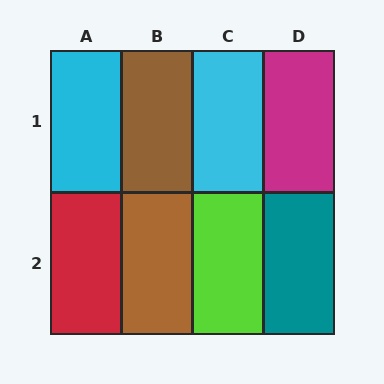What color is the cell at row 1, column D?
Magenta.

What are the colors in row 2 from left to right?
Red, brown, lime, teal.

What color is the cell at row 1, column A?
Cyan.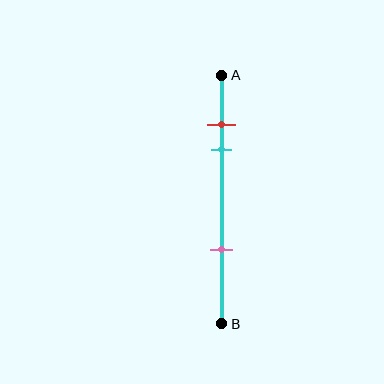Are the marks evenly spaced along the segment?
No, the marks are not evenly spaced.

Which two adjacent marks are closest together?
The red and cyan marks are the closest adjacent pair.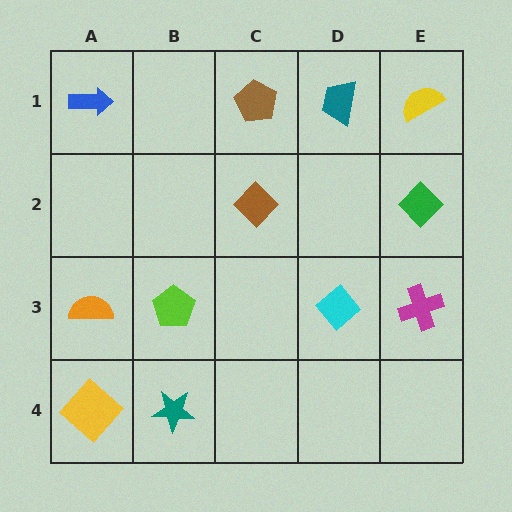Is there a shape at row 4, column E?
No, that cell is empty.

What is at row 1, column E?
A yellow semicircle.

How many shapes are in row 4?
2 shapes.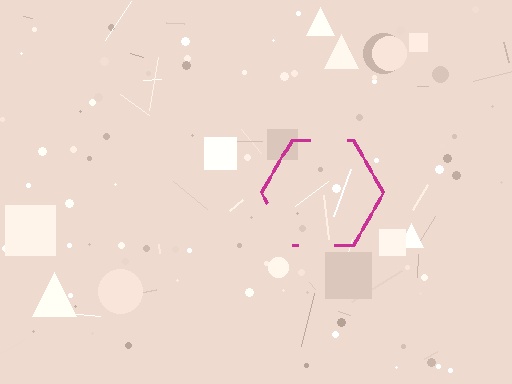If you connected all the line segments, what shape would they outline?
They would outline a hexagon.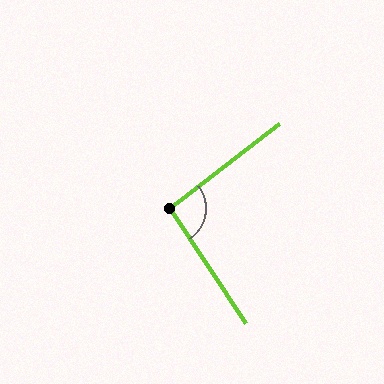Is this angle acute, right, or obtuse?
It is approximately a right angle.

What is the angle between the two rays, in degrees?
Approximately 94 degrees.